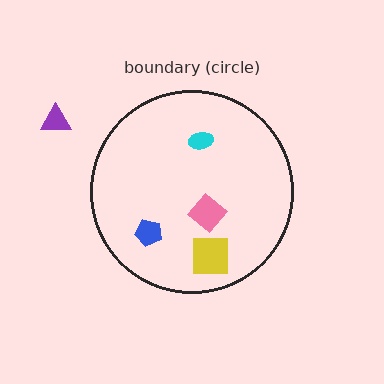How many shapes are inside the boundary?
4 inside, 1 outside.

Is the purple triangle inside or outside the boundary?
Outside.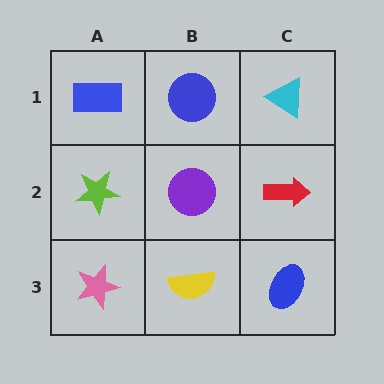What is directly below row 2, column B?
A yellow semicircle.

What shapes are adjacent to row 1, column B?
A purple circle (row 2, column B), a blue rectangle (row 1, column A), a cyan triangle (row 1, column C).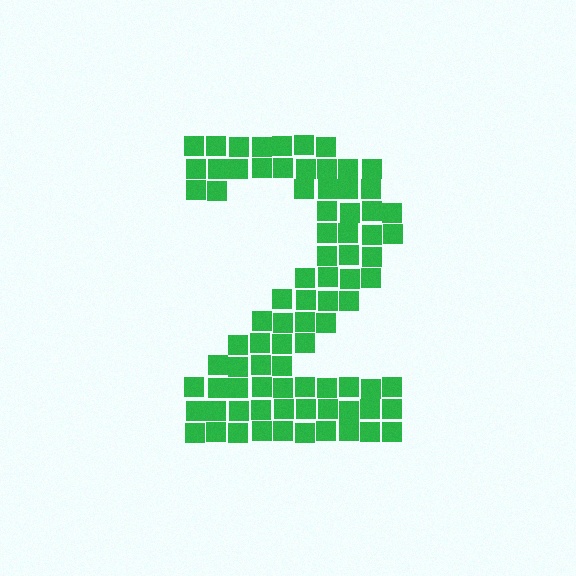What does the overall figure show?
The overall figure shows the digit 2.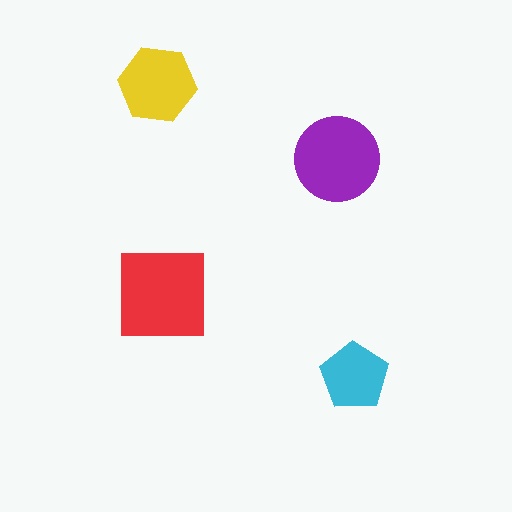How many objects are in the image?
There are 4 objects in the image.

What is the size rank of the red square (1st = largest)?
1st.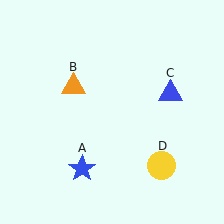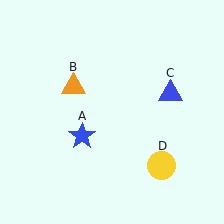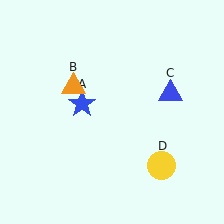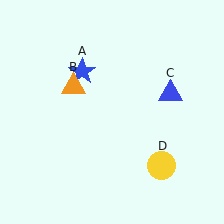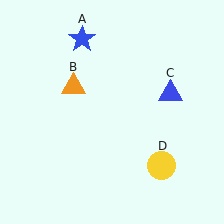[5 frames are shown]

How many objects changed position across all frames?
1 object changed position: blue star (object A).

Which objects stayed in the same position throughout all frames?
Orange triangle (object B) and blue triangle (object C) and yellow circle (object D) remained stationary.